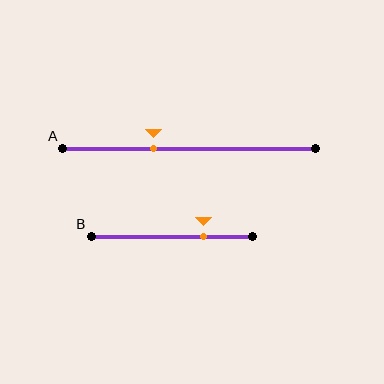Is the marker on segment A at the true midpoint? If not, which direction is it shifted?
No, the marker on segment A is shifted to the left by about 14% of the segment length.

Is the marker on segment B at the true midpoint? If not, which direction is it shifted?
No, the marker on segment B is shifted to the right by about 20% of the segment length.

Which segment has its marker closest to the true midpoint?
Segment A has its marker closest to the true midpoint.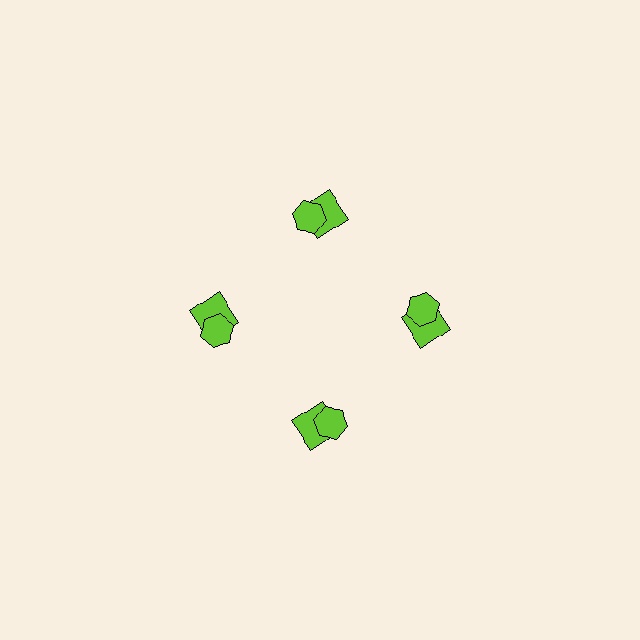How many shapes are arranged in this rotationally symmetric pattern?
There are 8 shapes, arranged in 4 groups of 2.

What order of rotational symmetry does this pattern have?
This pattern has 4-fold rotational symmetry.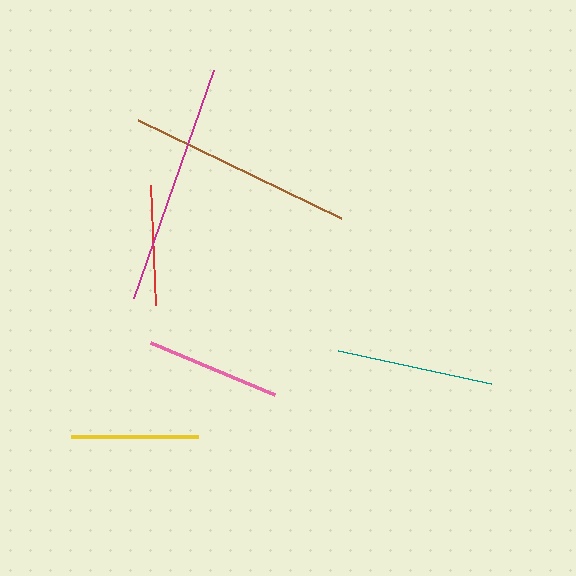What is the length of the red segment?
The red segment is approximately 120 pixels long.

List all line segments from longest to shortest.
From longest to shortest: magenta, brown, teal, pink, yellow, red.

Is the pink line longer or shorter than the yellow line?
The pink line is longer than the yellow line.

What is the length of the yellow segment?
The yellow segment is approximately 126 pixels long.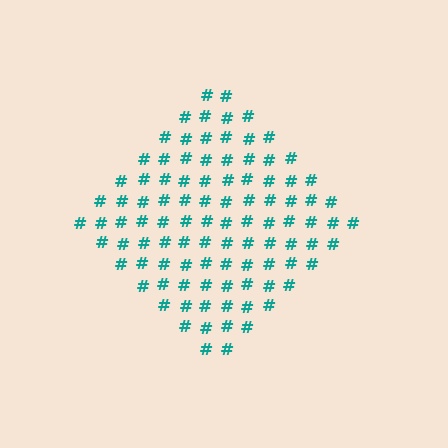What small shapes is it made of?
It is made of small hash symbols.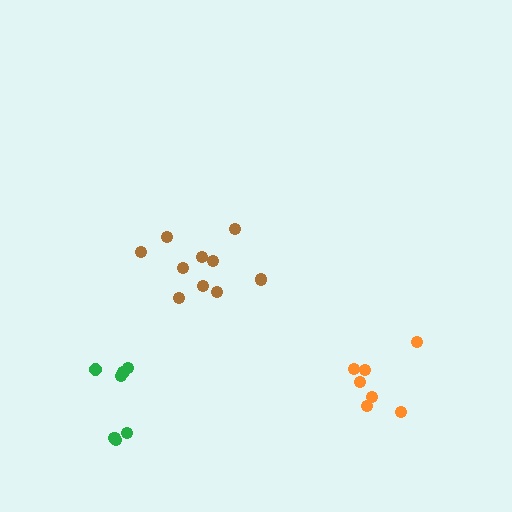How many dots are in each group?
Group 1: 10 dots, Group 2: 7 dots, Group 3: 7 dots (24 total).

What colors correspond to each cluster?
The clusters are colored: brown, green, orange.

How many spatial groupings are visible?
There are 3 spatial groupings.